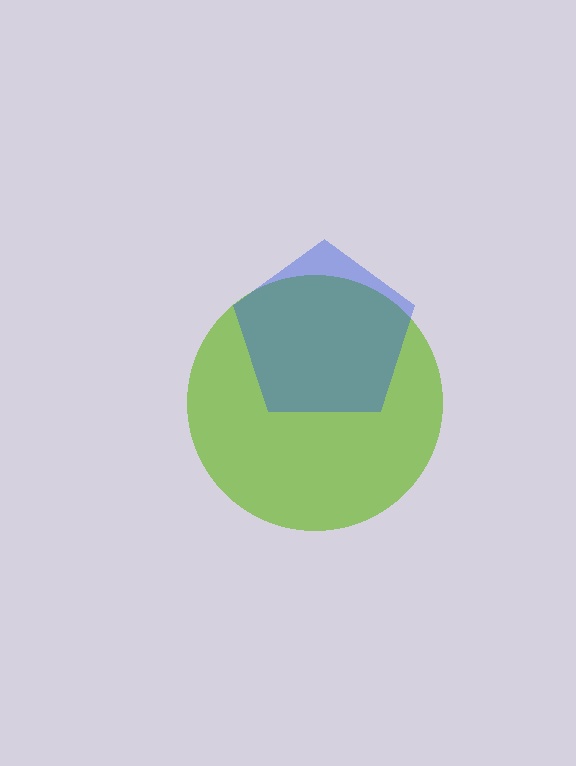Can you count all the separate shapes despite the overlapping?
Yes, there are 2 separate shapes.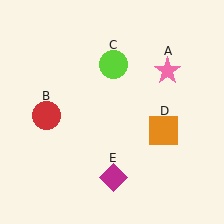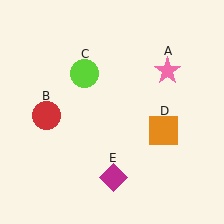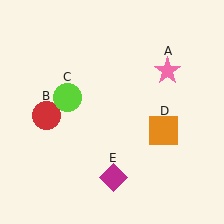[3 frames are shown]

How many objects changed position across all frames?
1 object changed position: lime circle (object C).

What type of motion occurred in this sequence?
The lime circle (object C) rotated counterclockwise around the center of the scene.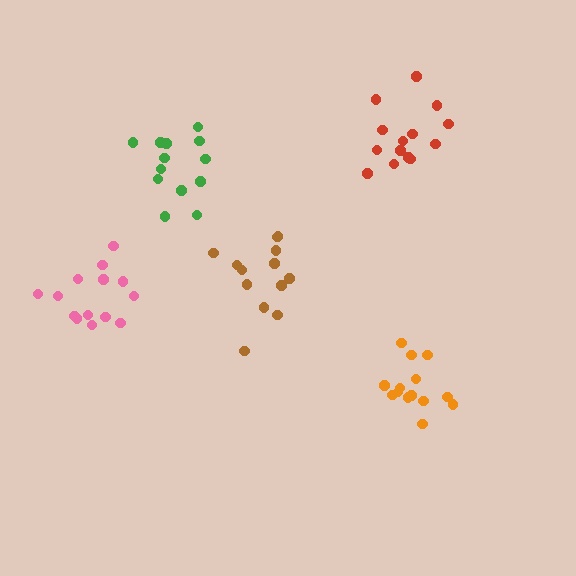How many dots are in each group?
Group 1: 14 dots, Group 2: 14 dots, Group 3: 14 dots, Group 4: 13 dots, Group 5: 13 dots (68 total).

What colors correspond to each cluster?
The clusters are colored: red, orange, pink, brown, green.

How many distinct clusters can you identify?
There are 5 distinct clusters.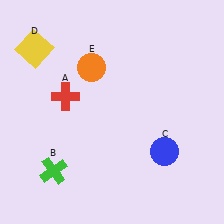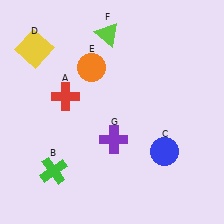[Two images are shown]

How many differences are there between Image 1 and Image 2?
There are 2 differences between the two images.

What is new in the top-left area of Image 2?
A lime triangle (F) was added in the top-left area of Image 2.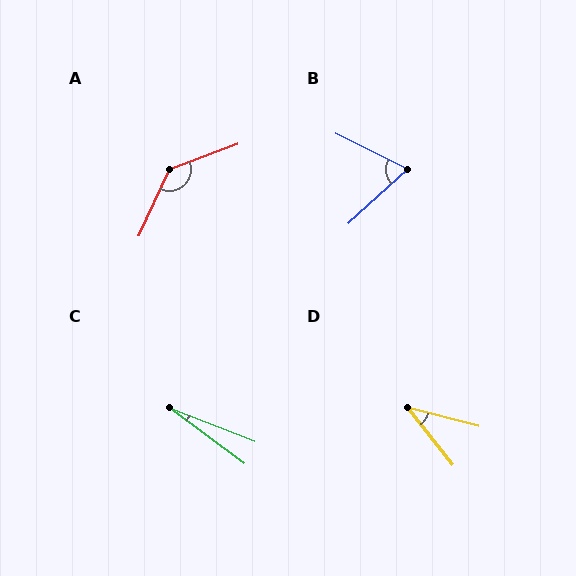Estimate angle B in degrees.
Approximately 69 degrees.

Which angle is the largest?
A, at approximately 135 degrees.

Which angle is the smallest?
C, at approximately 15 degrees.